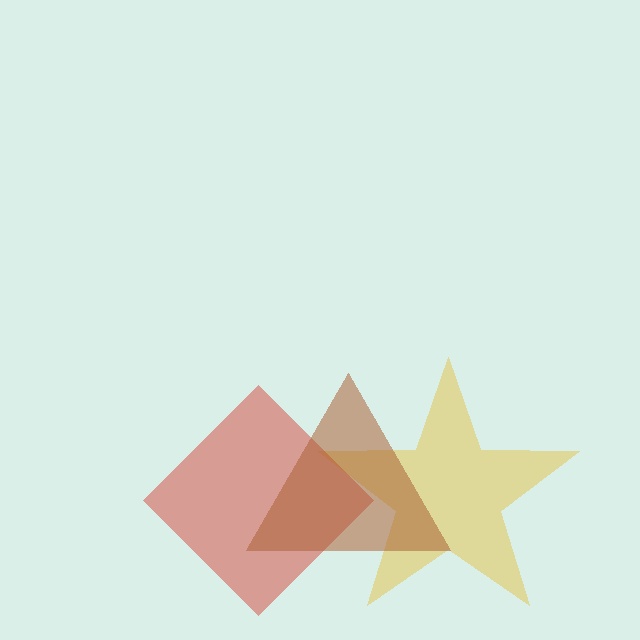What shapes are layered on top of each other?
The layered shapes are: a yellow star, a red diamond, a brown triangle.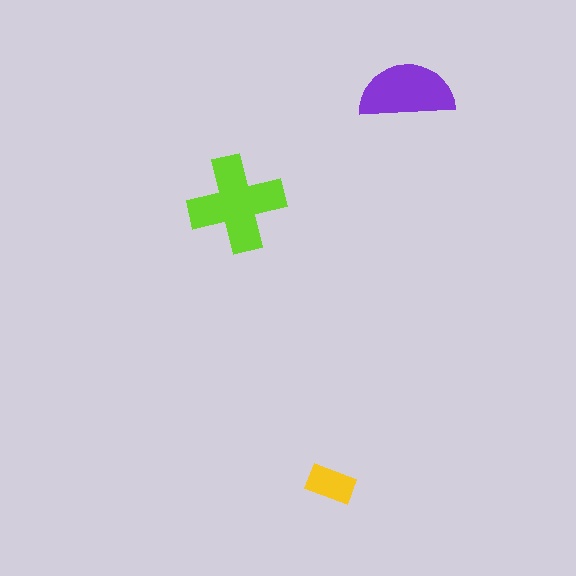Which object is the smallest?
The yellow rectangle.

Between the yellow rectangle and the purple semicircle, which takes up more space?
The purple semicircle.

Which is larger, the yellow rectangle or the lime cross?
The lime cross.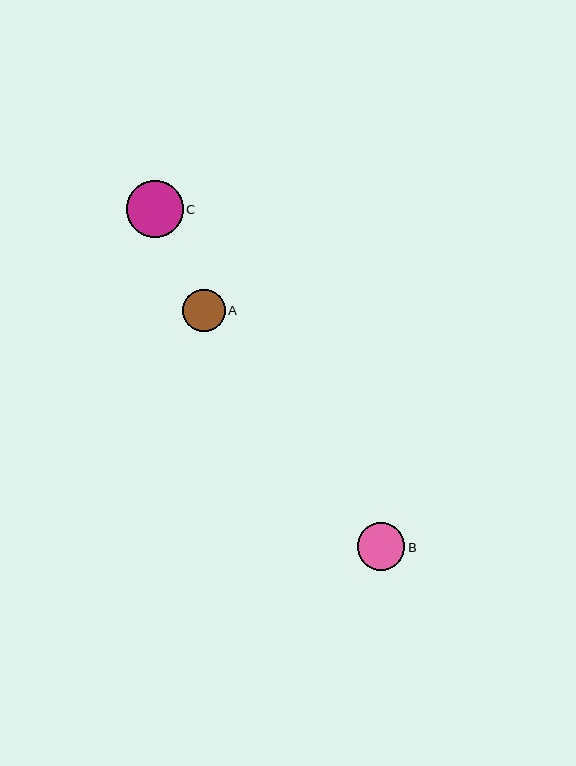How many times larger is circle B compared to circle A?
Circle B is approximately 1.1 times the size of circle A.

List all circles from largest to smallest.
From largest to smallest: C, B, A.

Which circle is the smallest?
Circle A is the smallest with a size of approximately 42 pixels.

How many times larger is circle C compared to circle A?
Circle C is approximately 1.3 times the size of circle A.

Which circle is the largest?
Circle C is the largest with a size of approximately 57 pixels.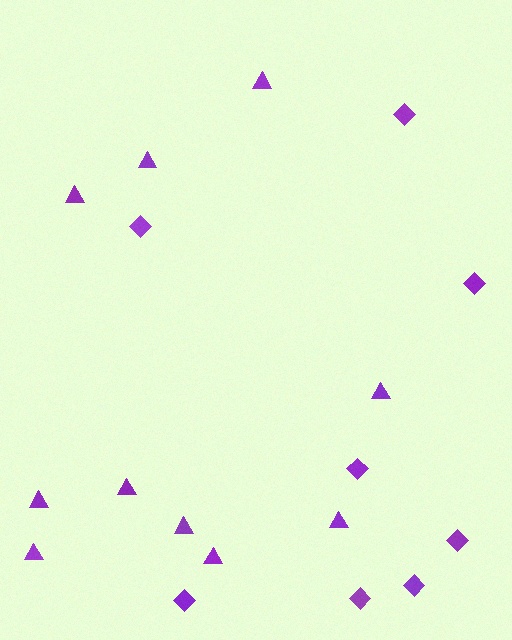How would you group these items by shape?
There are 2 groups: one group of diamonds (8) and one group of triangles (10).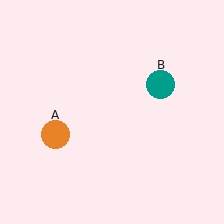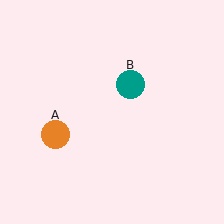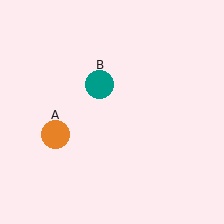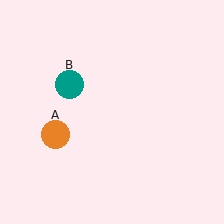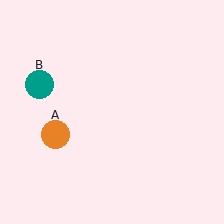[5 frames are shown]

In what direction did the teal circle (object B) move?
The teal circle (object B) moved left.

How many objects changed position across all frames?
1 object changed position: teal circle (object B).